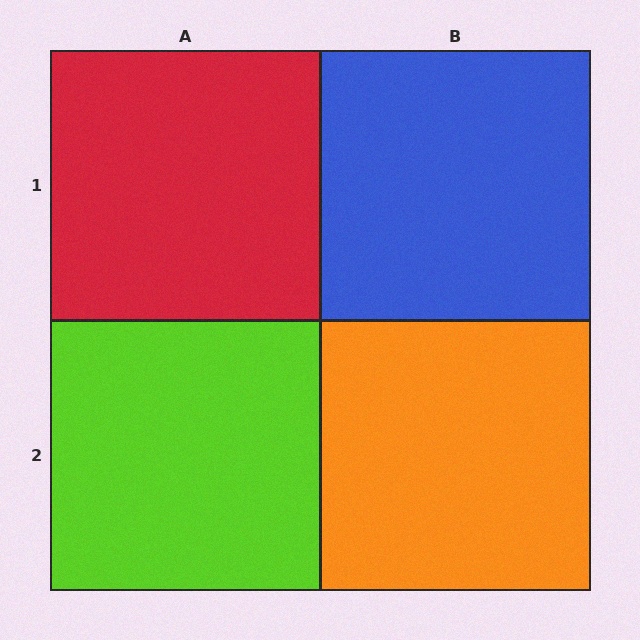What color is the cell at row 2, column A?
Lime.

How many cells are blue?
1 cell is blue.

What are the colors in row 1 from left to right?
Red, blue.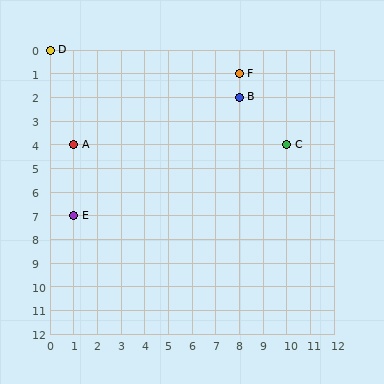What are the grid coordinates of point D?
Point D is at grid coordinates (0, 0).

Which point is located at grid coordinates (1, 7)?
Point E is at (1, 7).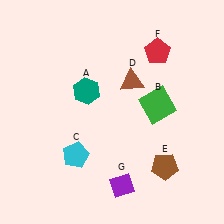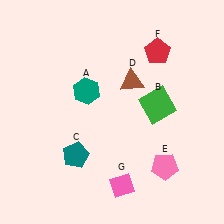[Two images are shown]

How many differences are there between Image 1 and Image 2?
There are 3 differences between the two images.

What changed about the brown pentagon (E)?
In Image 1, E is brown. In Image 2, it changed to pink.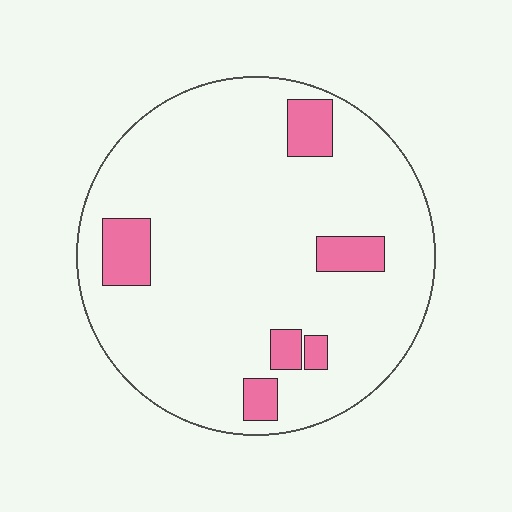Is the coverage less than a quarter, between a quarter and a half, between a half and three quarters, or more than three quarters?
Less than a quarter.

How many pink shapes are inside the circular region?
6.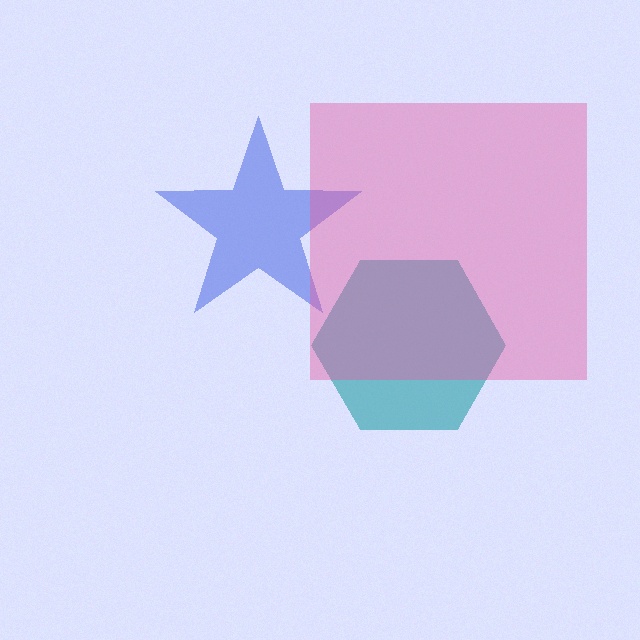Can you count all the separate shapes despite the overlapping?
Yes, there are 3 separate shapes.